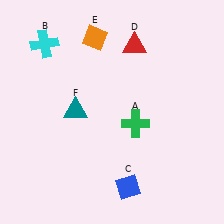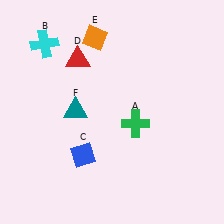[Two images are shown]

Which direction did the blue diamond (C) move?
The blue diamond (C) moved left.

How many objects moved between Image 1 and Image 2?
2 objects moved between the two images.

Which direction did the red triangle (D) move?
The red triangle (D) moved left.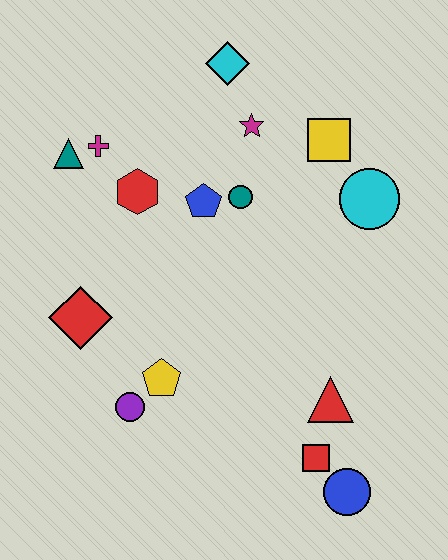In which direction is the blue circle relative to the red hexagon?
The blue circle is below the red hexagon.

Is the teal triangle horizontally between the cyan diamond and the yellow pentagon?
No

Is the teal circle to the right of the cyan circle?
No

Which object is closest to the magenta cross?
The teal triangle is closest to the magenta cross.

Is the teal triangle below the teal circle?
No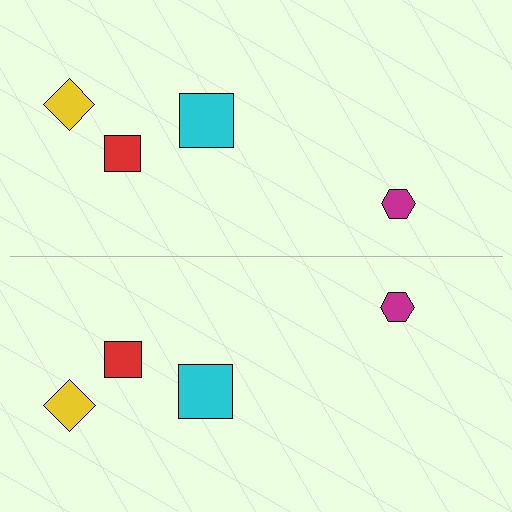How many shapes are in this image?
There are 8 shapes in this image.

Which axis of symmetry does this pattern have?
The pattern has a horizontal axis of symmetry running through the center of the image.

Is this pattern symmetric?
Yes, this pattern has bilateral (reflection) symmetry.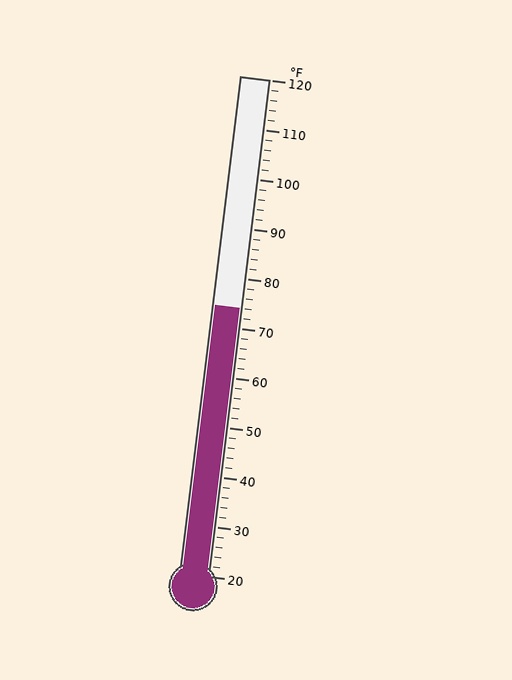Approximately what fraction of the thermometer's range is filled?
The thermometer is filled to approximately 55% of its range.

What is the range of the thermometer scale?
The thermometer scale ranges from 20°F to 120°F.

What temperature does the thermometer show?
The thermometer shows approximately 74°F.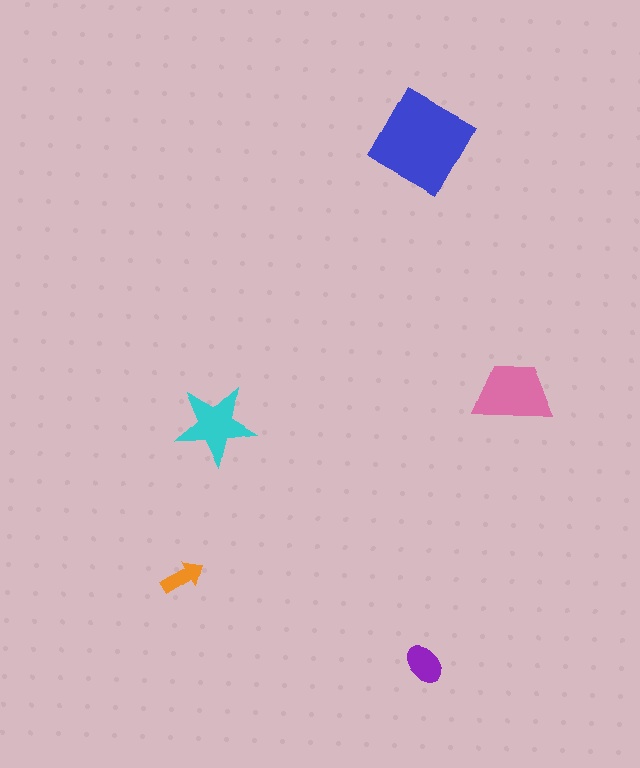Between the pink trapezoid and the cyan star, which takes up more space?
The pink trapezoid.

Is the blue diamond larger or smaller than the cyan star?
Larger.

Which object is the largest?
The blue diamond.